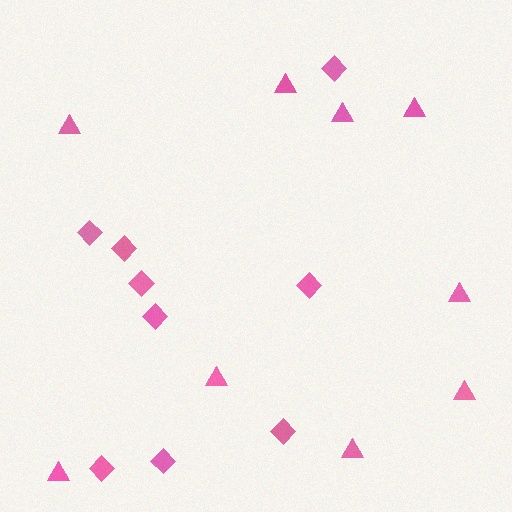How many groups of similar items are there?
There are 2 groups: one group of diamonds (9) and one group of triangles (9).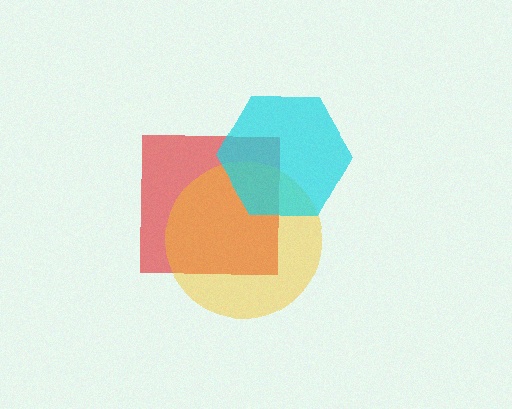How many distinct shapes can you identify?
There are 3 distinct shapes: a red square, a yellow circle, a cyan hexagon.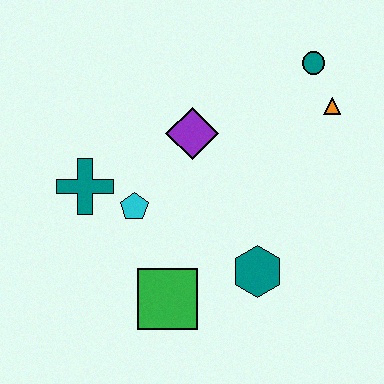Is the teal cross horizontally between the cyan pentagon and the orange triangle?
No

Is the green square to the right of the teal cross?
Yes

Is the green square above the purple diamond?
No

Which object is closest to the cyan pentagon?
The teal cross is closest to the cyan pentagon.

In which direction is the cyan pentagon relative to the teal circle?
The cyan pentagon is to the left of the teal circle.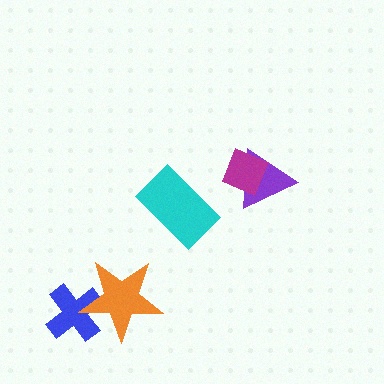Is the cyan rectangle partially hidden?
No, no other shape covers it.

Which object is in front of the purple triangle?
The magenta diamond is in front of the purple triangle.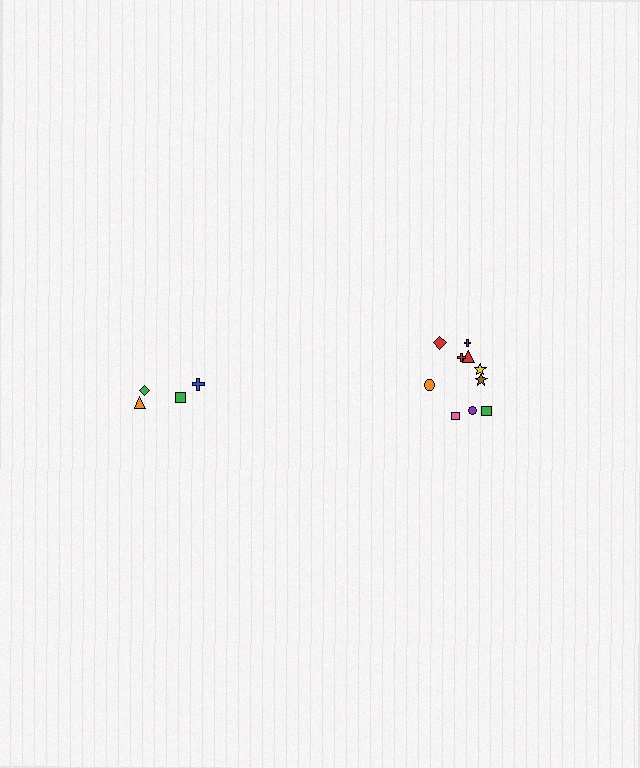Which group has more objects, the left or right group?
The right group.